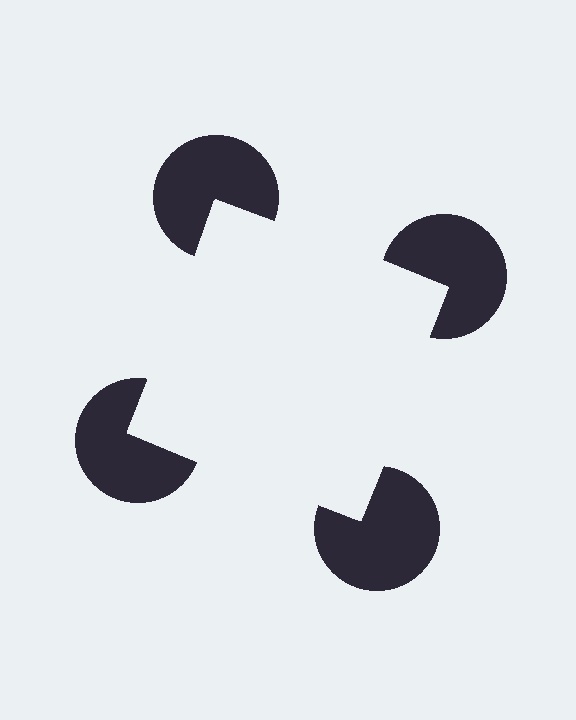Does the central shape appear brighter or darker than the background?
It typically appears slightly brighter than the background, even though no actual brightness change is drawn.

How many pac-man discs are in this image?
There are 4 — one at each vertex of the illusory square.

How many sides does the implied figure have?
4 sides.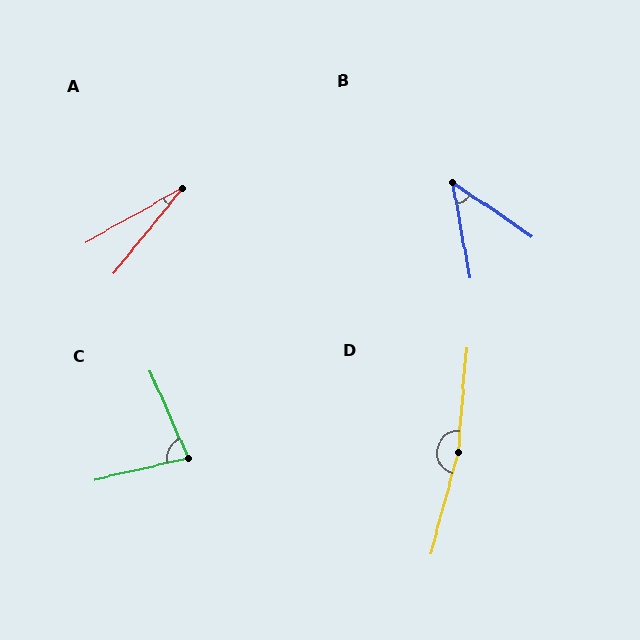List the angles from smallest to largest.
A (21°), B (45°), C (80°), D (169°).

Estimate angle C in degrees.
Approximately 80 degrees.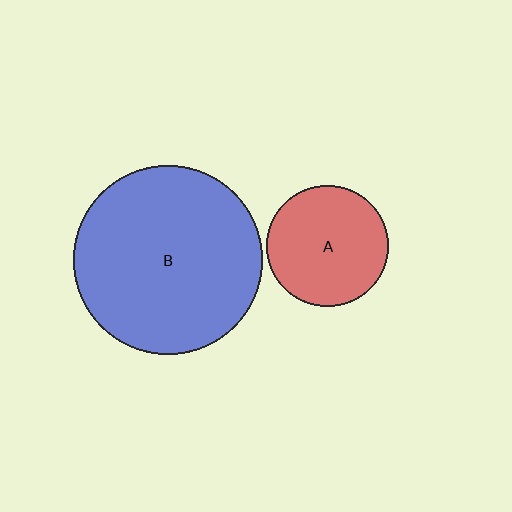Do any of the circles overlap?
No, none of the circles overlap.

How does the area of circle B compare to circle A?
Approximately 2.4 times.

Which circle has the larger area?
Circle B (blue).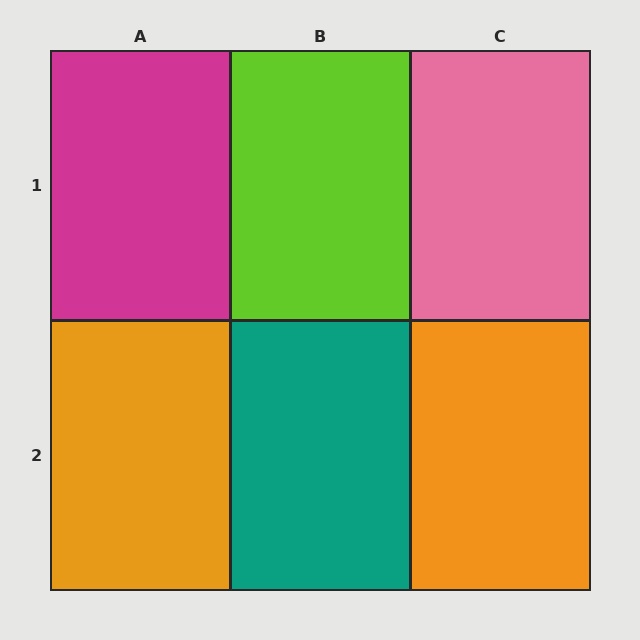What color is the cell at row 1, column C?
Pink.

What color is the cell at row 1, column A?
Magenta.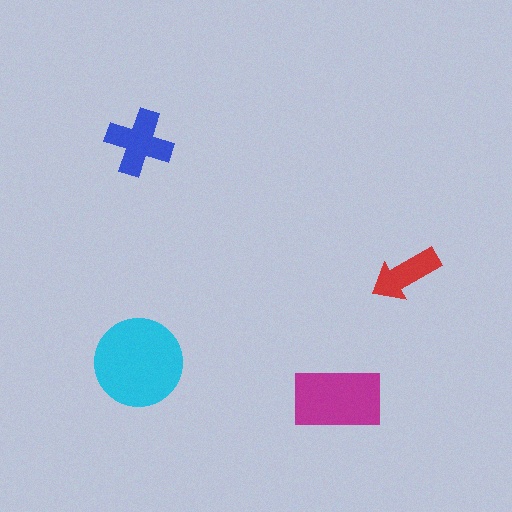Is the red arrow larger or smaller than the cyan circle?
Smaller.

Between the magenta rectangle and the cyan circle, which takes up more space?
The cyan circle.